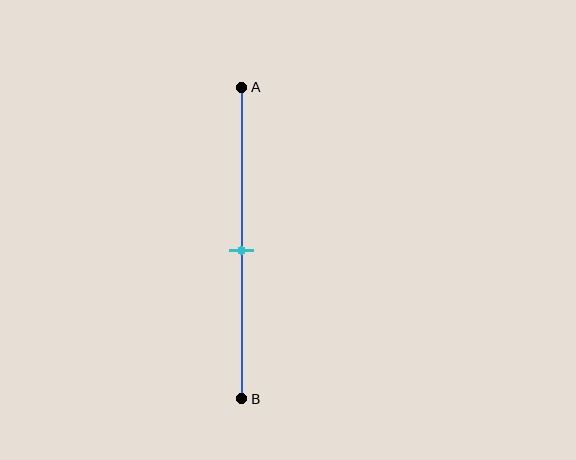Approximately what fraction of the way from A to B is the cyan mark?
The cyan mark is approximately 50% of the way from A to B.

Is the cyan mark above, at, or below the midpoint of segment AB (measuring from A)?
The cyan mark is approximately at the midpoint of segment AB.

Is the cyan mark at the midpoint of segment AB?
Yes, the mark is approximately at the midpoint.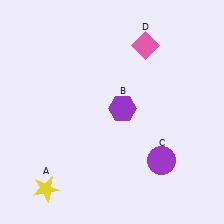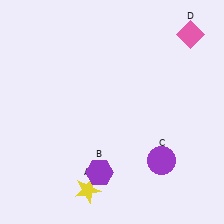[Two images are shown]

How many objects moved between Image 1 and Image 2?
3 objects moved between the two images.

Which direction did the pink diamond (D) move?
The pink diamond (D) moved right.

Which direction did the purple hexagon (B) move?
The purple hexagon (B) moved down.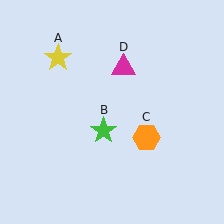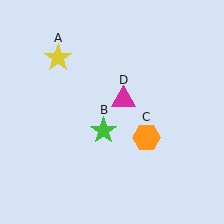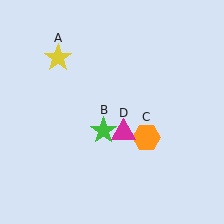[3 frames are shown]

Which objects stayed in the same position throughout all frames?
Yellow star (object A) and green star (object B) and orange hexagon (object C) remained stationary.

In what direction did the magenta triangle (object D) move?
The magenta triangle (object D) moved down.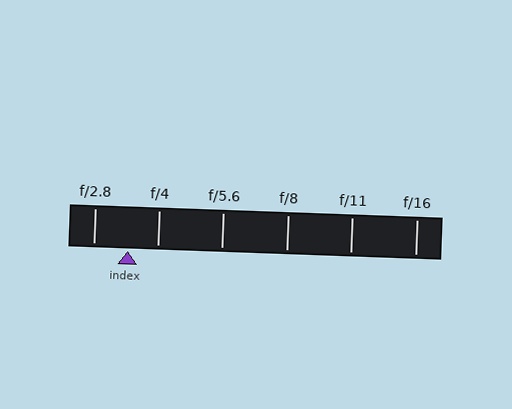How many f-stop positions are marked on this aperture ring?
There are 6 f-stop positions marked.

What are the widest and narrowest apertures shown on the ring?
The widest aperture shown is f/2.8 and the narrowest is f/16.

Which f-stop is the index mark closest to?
The index mark is closest to f/4.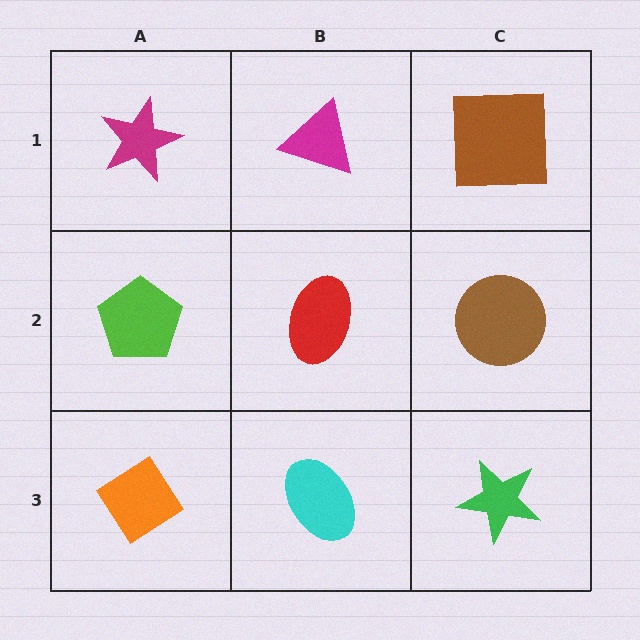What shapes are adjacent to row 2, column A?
A magenta star (row 1, column A), an orange diamond (row 3, column A), a red ellipse (row 2, column B).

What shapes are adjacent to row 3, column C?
A brown circle (row 2, column C), a cyan ellipse (row 3, column B).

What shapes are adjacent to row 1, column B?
A red ellipse (row 2, column B), a magenta star (row 1, column A), a brown square (row 1, column C).